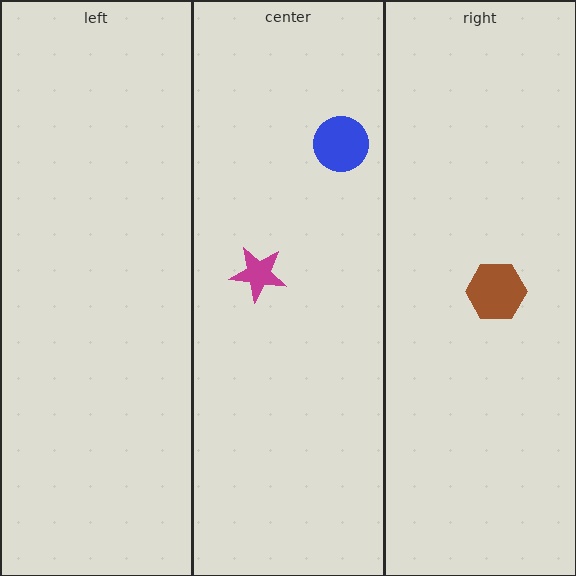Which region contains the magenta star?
The center region.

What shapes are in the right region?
The brown hexagon.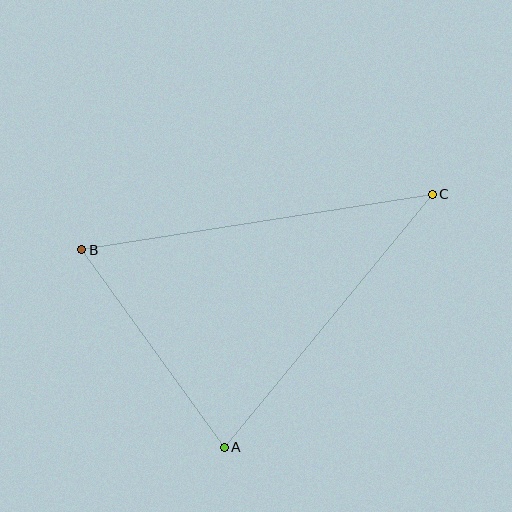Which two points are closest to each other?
Points A and B are closest to each other.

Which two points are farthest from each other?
Points B and C are farthest from each other.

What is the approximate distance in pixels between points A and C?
The distance between A and C is approximately 327 pixels.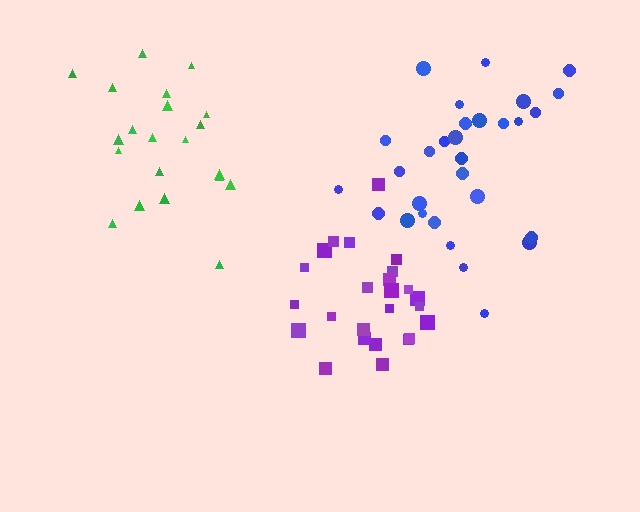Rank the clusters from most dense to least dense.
purple, blue, green.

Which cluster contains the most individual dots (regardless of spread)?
Blue (30).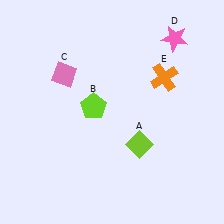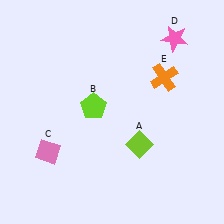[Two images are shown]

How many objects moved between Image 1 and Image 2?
1 object moved between the two images.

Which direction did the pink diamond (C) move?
The pink diamond (C) moved down.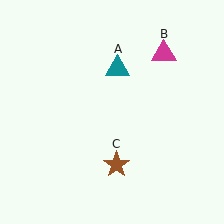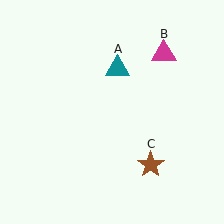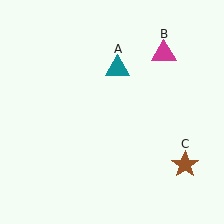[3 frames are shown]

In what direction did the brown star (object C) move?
The brown star (object C) moved right.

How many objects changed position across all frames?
1 object changed position: brown star (object C).